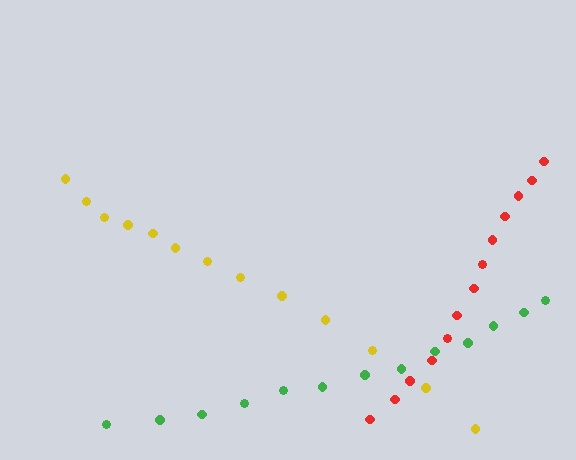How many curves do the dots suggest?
There are 3 distinct paths.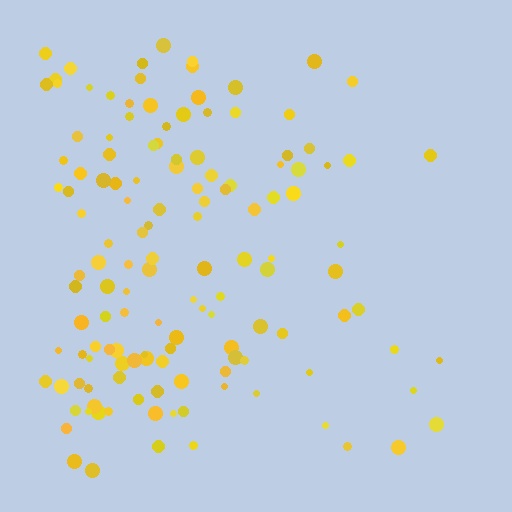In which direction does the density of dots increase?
From right to left, with the left side densest.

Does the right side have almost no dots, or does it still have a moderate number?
Still a moderate number, just noticeably fewer than the left.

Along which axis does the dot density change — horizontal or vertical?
Horizontal.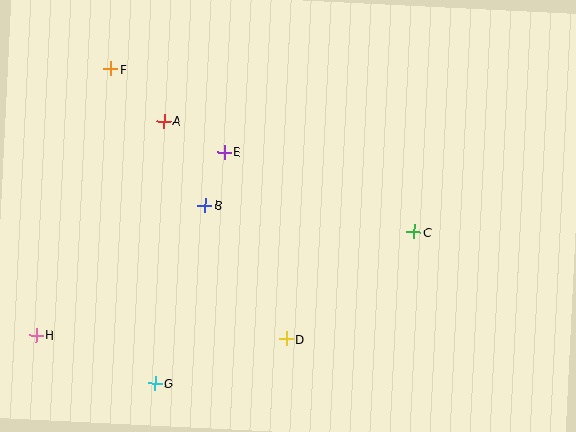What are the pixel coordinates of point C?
Point C is at (414, 232).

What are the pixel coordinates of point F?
Point F is at (111, 69).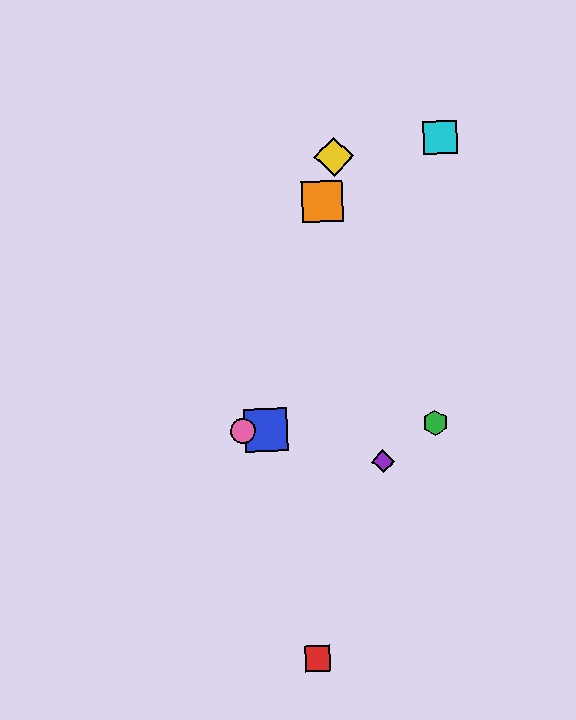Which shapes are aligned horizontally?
The blue square, the green hexagon, the pink circle are aligned horizontally.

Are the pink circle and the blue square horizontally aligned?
Yes, both are at y≈431.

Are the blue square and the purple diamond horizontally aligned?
No, the blue square is at y≈430 and the purple diamond is at y≈461.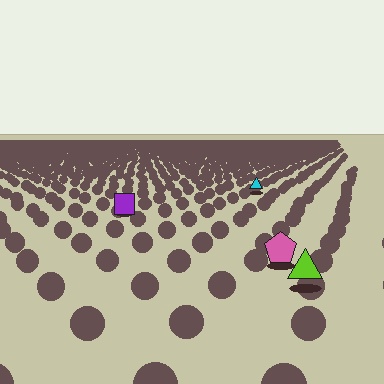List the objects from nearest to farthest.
From nearest to farthest: the lime triangle, the pink pentagon, the purple square, the cyan triangle.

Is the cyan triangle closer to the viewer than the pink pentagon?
No. The pink pentagon is closer — you can tell from the texture gradient: the ground texture is coarser near it.